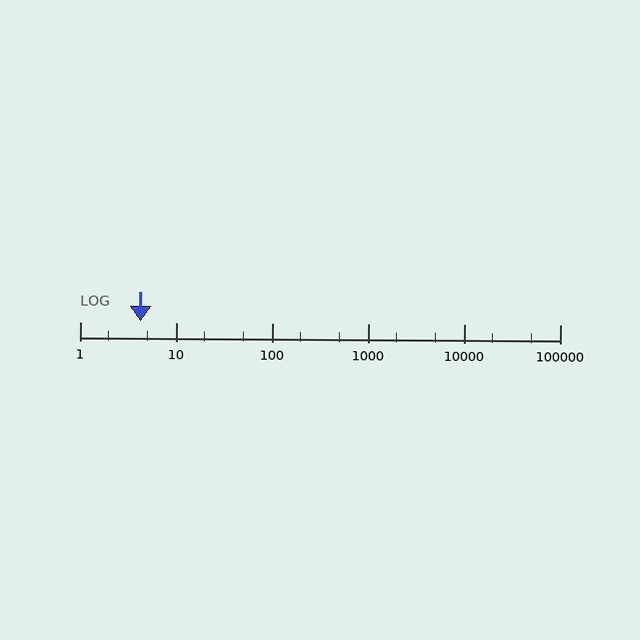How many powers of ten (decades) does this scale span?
The scale spans 5 decades, from 1 to 100000.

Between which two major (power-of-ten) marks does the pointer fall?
The pointer is between 1 and 10.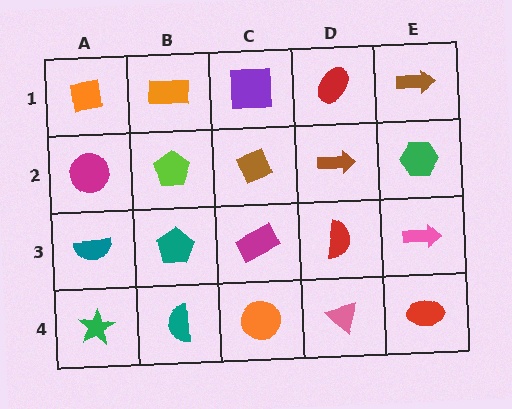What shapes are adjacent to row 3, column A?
A magenta circle (row 2, column A), a green star (row 4, column A), a teal pentagon (row 3, column B).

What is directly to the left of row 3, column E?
A red semicircle.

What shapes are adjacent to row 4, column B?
A teal pentagon (row 3, column B), a green star (row 4, column A), an orange circle (row 4, column C).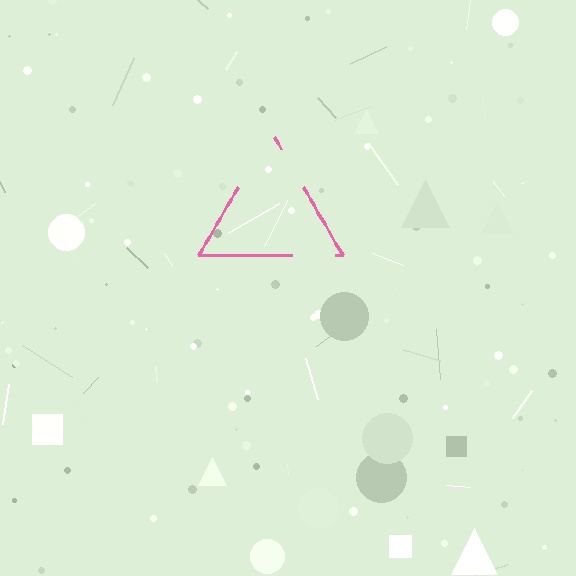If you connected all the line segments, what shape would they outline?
They would outline a triangle.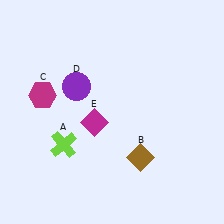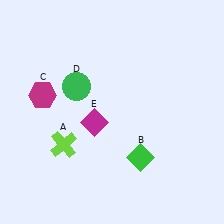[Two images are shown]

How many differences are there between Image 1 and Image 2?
There are 2 differences between the two images.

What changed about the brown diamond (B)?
In Image 1, B is brown. In Image 2, it changed to green.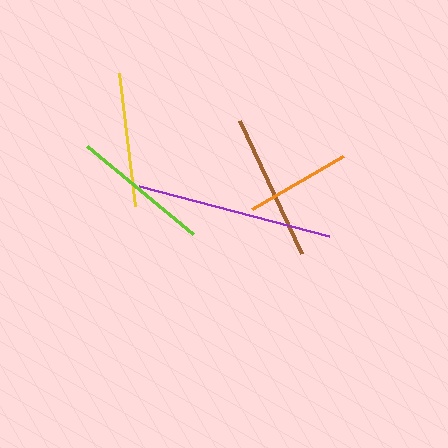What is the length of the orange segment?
The orange segment is approximately 106 pixels long.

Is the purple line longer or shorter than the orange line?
The purple line is longer than the orange line.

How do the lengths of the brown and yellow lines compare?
The brown and yellow lines are approximately the same length.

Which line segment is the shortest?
The orange line is the shortest at approximately 106 pixels.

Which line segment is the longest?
The purple line is the longest at approximately 196 pixels.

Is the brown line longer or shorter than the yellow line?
The brown line is longer than the yellow line.